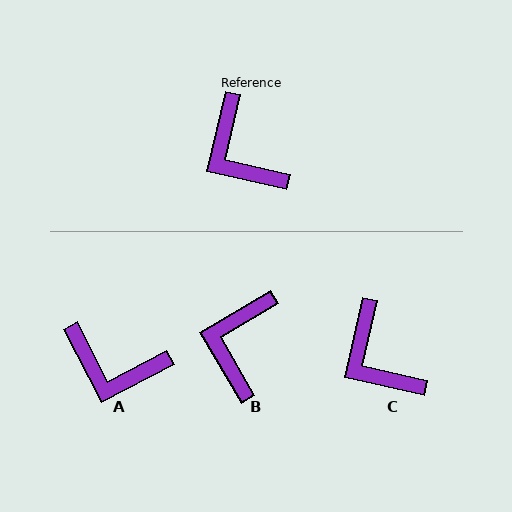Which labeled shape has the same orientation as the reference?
C.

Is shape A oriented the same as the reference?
No, it is off by about 40 degrees.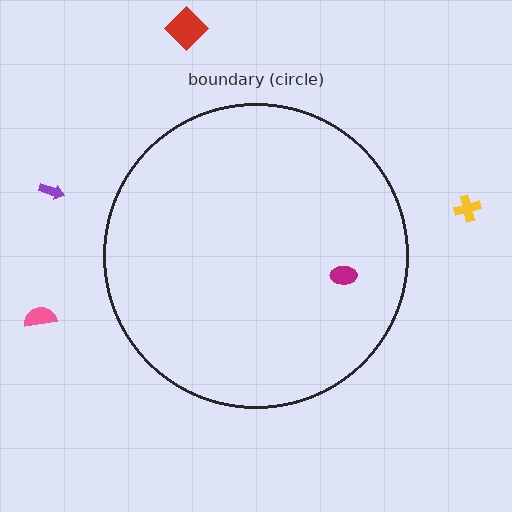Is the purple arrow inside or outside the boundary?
Outside.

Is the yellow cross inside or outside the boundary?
Outside.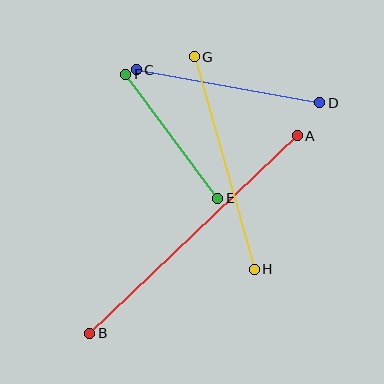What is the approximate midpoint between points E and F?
The midpoint is at approximately (172, 136) pixels.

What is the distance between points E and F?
The distance is approximately 154 pixels.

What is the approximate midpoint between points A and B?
The midpoint is at approximately (193, 235) pixels.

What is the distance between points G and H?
The distance is approximately 221 pixels.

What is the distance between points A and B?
The distance is approximately 287 pixels.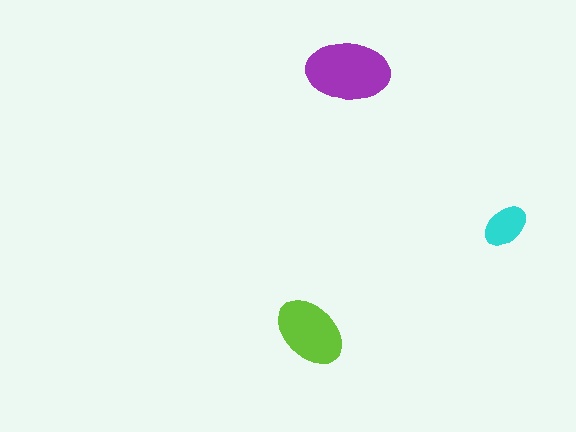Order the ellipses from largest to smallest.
the purple one, the lime one, the cyan one.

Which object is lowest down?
The lime ellipse is bottommost.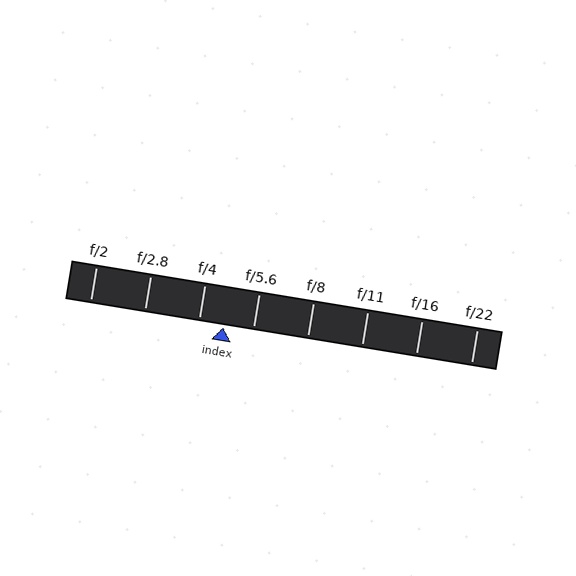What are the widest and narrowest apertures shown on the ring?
The widest aperture shown is f/2 and the narrowest is f/22.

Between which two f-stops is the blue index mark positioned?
The index mark is between f/4 and f/5.6.